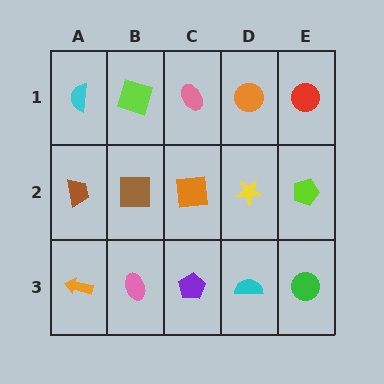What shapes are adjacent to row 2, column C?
A pink ellipse (row 1, column C), a purple pentagon (row 3, column C), a brown square (row 2, column B), a yellow star (row 2, column D).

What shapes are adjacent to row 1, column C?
An orange square (row 2, column C), a lime square (row 1, column B), an orange circle (row 1, column D).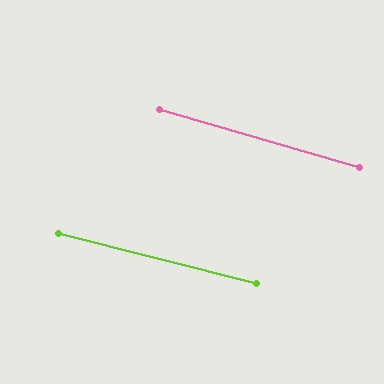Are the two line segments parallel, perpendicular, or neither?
Parallel — their directions differ by only 2.0°.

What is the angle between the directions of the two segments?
Approximately 2 degrees.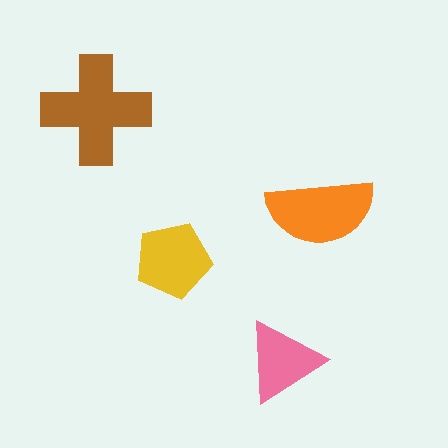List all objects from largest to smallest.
The brown cross, the orange semicircle, the yellow pentagon, the pink triangle.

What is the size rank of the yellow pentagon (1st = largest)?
3rd.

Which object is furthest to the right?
The orange semicircle is rightmost.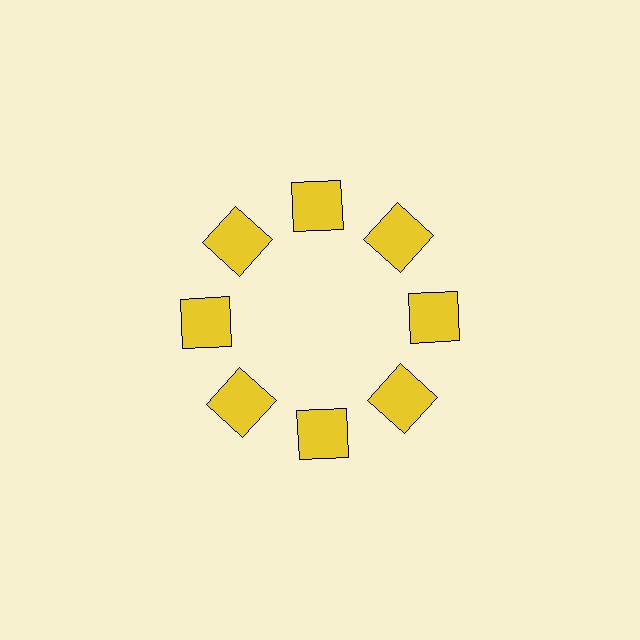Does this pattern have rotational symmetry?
Yes, this pattern has 8-fold rotational symmetry. It looks the same after rotating 45 degrees around the center.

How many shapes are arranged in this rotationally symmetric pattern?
There are 8 shapes, arranged in 8 groups of 1.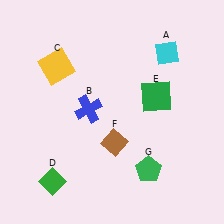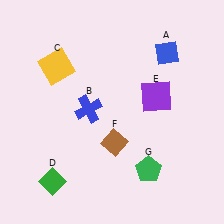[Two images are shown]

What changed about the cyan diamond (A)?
In Image 1, A is cyan. In Image 2, it changed to blue.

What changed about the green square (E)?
In Image 1, E is green. In Image 2, it changed to purple.